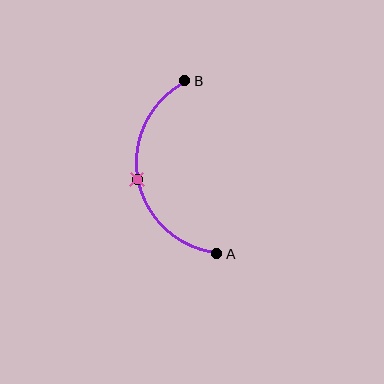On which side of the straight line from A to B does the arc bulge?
The arc bulges to the left of the straight line connecting A and B.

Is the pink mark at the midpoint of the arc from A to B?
Yes. The pink mark lies on the arc at equal arc-length from both A and B — it is the arc midpoint.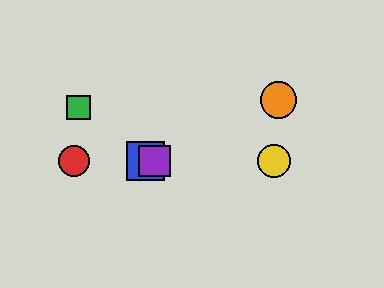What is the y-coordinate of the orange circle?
The orange circle is at y≈100.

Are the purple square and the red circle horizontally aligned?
Yes, both are at y≈161.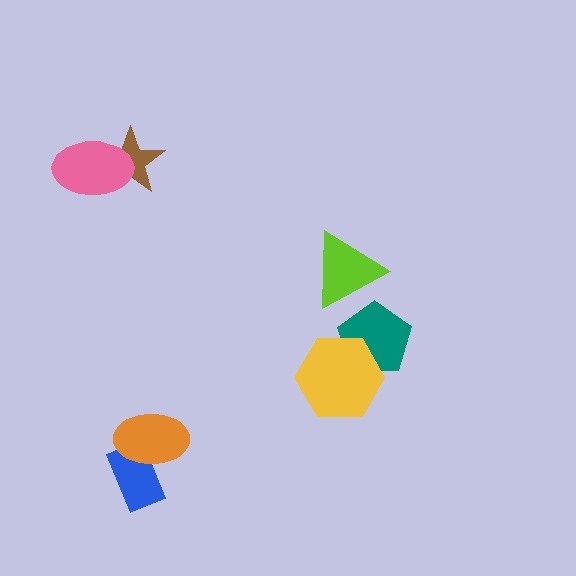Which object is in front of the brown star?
The pink ellipse is in front of the brown star.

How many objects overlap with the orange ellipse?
1 object overlaps with the orange ellipse.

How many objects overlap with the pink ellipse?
1 object overlaps with the pink ellipse.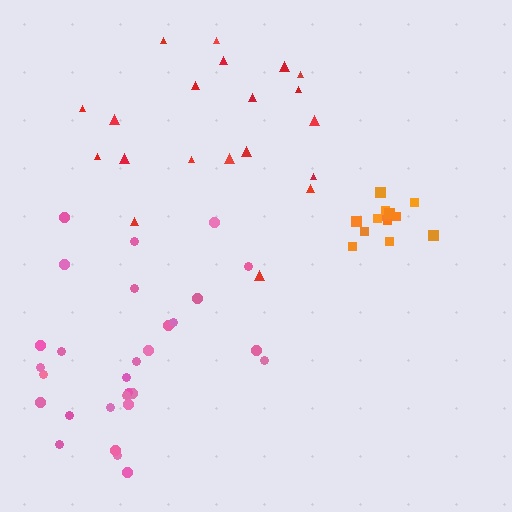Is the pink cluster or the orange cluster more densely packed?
Orange.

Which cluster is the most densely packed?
Orange.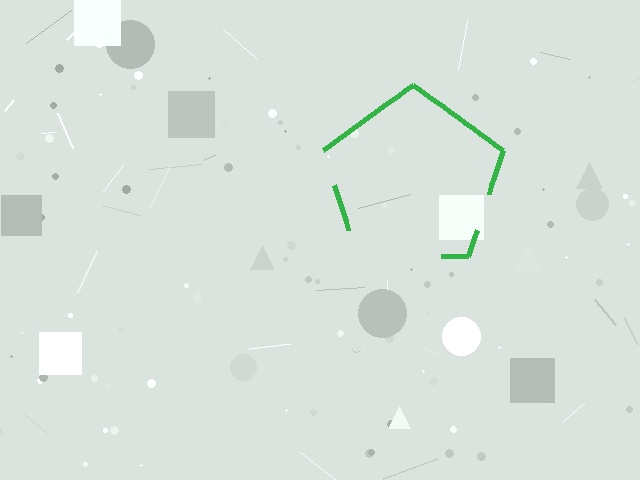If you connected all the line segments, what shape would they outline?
They would outline a pentagon.